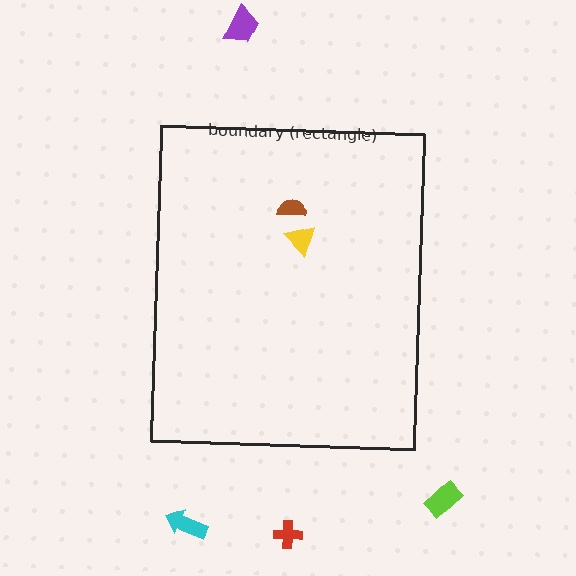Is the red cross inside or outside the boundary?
Outside.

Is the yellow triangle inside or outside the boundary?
Inside.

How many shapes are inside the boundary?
2 inside, 4 outside.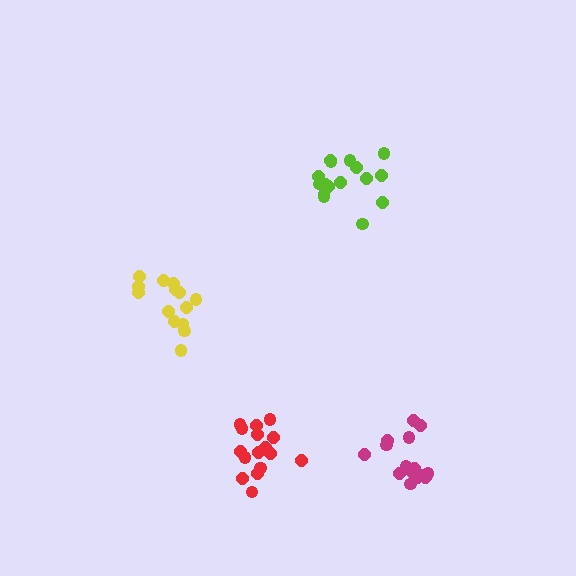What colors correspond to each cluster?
The clusters are colored: red, lime, yellow, magenta.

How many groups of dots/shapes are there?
There are 4 groups.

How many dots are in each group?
Group 1: 16 dots, Group 2: 16 dots, Group 3: 14 dots, Group 4: 15 dots (61 total).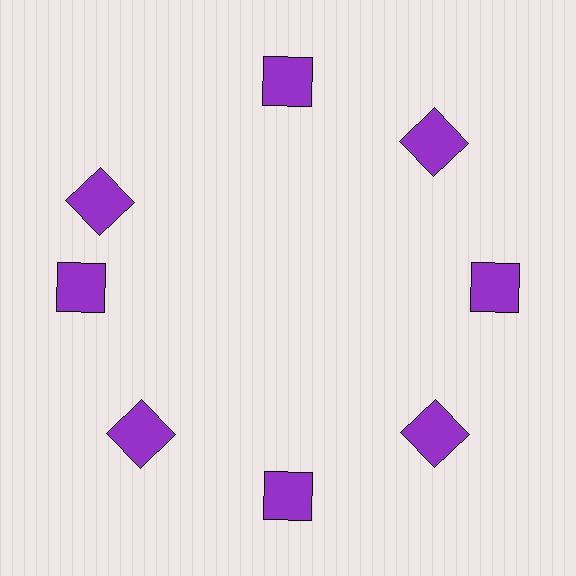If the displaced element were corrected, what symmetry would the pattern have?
It would have 8-fold rotational symmetry — the pattern would map onto itself every 45 degrees.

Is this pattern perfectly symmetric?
No. The 8 purple squares are arranged in a ring, but one element near the 10 o'clock position is rotated out of alignment along the ring, breaking the 8-fold rotational symmetry.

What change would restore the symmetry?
The symmetry would be restored by rotating it back into even spacing with its neighbors so that all 8 squares sit at equal angles and equal distance from the center.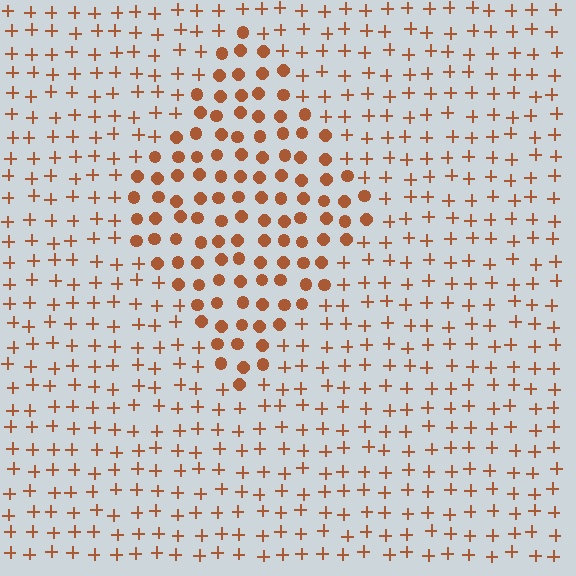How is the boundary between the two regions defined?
The boundary is defined by a change in element shape: circles inside vs. plus signs outside. All elements share the same color and spacing.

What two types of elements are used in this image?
The image uses circles inside the diamond region and plus signs outside it.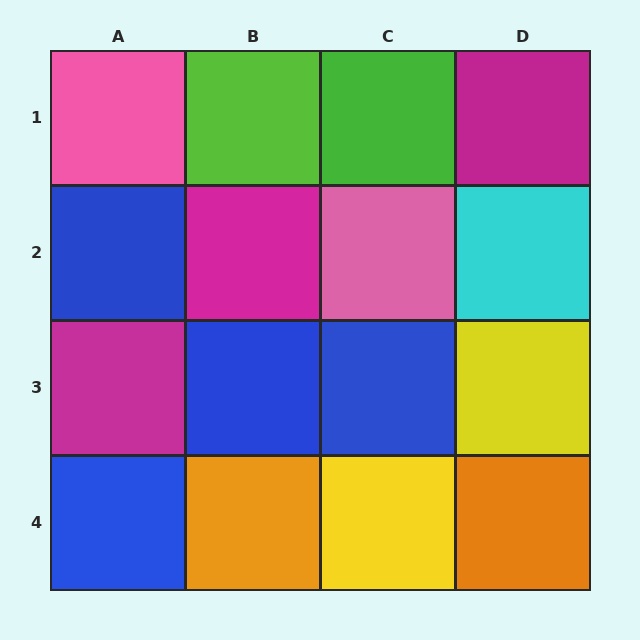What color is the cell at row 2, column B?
Magenta.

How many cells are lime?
1 cell is lime.